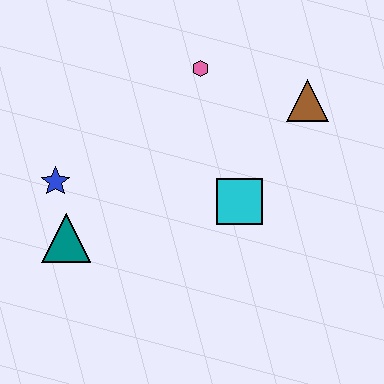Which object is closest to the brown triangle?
The pink hexagon is closest to the brown triangle.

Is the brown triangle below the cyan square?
No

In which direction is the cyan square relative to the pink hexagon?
The cyan square is below the pink hexagon.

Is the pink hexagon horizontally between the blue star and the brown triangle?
Yes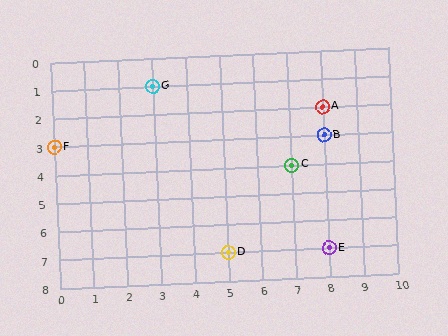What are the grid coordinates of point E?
Point E is at grid coordinates (8, 7).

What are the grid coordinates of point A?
Point A is at grid coordinates (8, 2).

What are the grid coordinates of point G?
Point G is at grid coordinates (3, 1).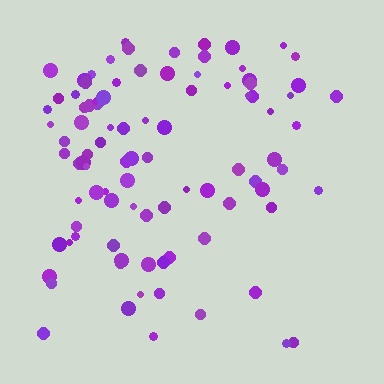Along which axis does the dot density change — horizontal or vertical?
Horizontal.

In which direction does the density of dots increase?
From right to left, with the left side densest.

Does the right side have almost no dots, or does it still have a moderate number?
Still a moderate number, just noticeably fewer than the left.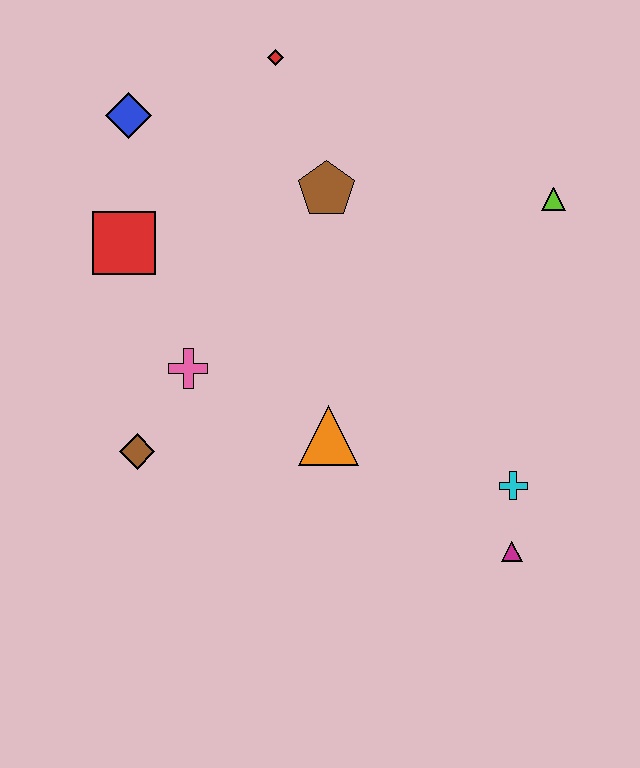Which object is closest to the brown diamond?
The pink cross is closest to the brown diamond.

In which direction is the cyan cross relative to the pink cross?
The cyan cross is to the right of the pink cross.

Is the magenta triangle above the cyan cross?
No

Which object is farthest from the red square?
The magenta triangle is farthest from the red square.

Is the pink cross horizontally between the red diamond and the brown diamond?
Yes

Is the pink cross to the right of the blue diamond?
Yes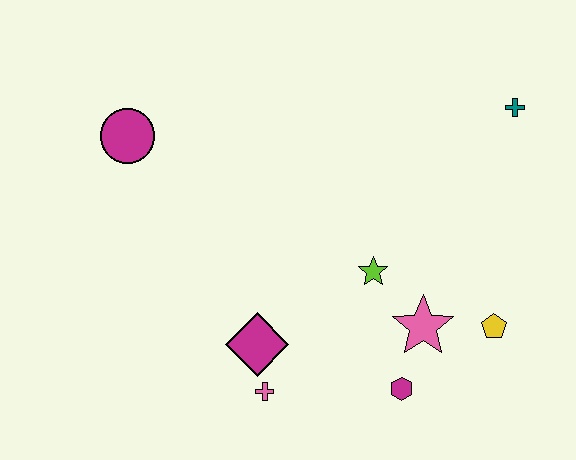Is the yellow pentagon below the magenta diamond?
No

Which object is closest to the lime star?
The pink star is closest to the lime star.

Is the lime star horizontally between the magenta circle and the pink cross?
No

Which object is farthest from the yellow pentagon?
The magenta circle is farthest from the yellow pentagon.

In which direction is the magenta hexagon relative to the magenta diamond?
The magenta hexagon is to the right of the magenta diamond.